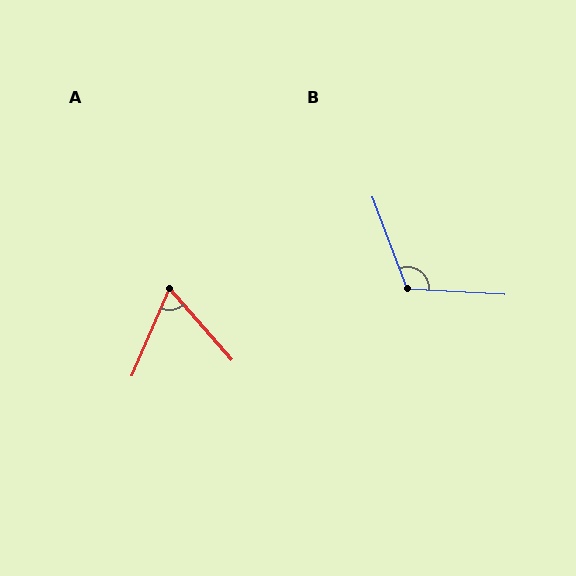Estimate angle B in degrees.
Approximately 114 degrees.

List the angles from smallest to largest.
A (65°), B (114°).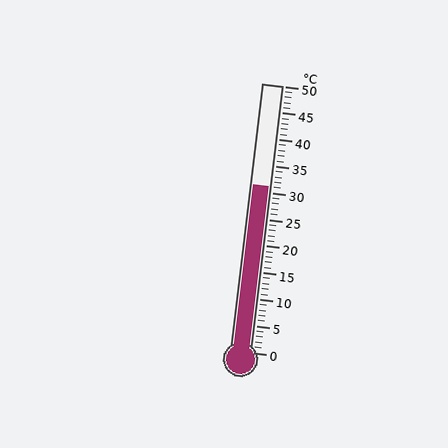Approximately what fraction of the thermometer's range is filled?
The thermometer is filled to approximately 60% of its range.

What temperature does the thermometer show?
The thermometer shows approximately 31°C.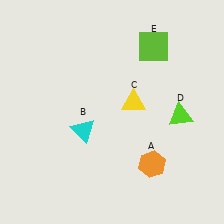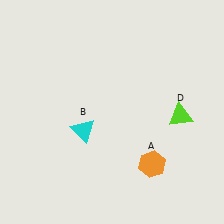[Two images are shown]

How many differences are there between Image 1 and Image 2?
There are 2 differences between the two images.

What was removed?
The lime square (E), the yellow triangle (C) were removed in Image 2.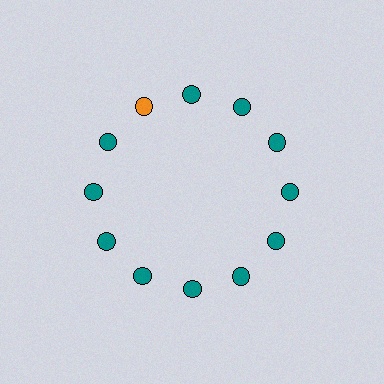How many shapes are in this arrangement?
There are 12 shapes arranged in a ring pattern.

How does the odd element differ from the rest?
It has a different color: orange instead of teal.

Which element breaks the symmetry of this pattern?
The orange circle at roughly the 11 o'clock position breaks the symmetry. All other shapes are teal circles.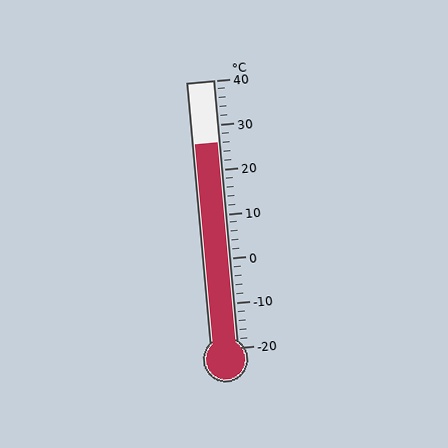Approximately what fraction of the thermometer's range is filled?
The thermometer is filled to approximately 75% of its range.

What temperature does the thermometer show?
The thermometer shows approximately 26°C.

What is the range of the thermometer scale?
The thermometer scale ranges from -20°C to 40°C.